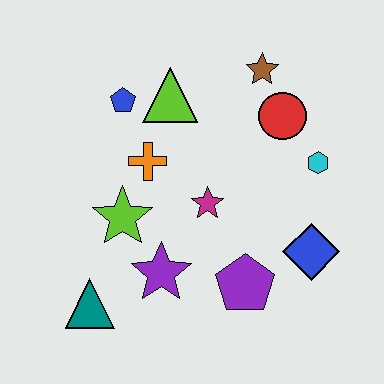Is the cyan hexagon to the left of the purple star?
No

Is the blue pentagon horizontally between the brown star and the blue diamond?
No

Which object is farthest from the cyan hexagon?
The teal triangle is farthest from the cyan hexagon.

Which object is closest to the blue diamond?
The purple pentagon is closest to the blue diamond.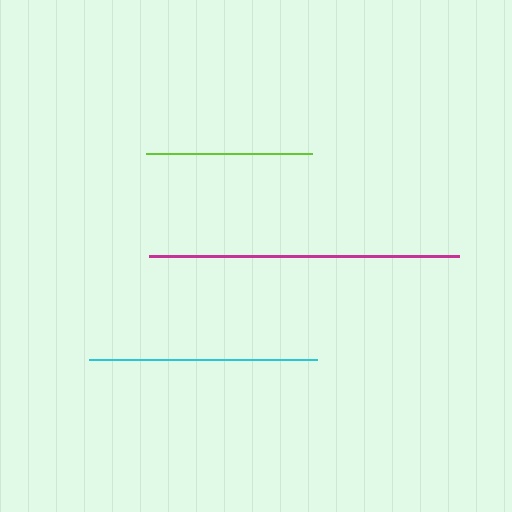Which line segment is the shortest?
The lime line is the shortest at approximately 166 pixels.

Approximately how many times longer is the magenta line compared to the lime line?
The magenta line is approximately 1.9 times the length of the lime line.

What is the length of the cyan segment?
The cyan segment is approximately 228 pixels long.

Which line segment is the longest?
The magenta line is the longest at approximately 310 pixels.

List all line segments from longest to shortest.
From longest to shortest: magenta, cyan, lime.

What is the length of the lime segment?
The lime segment is approximately 166 pixels long.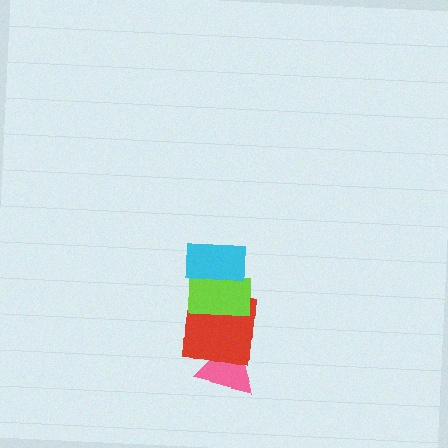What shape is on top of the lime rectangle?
The cyan rectangle is on top of the lime rectangle.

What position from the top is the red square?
The red square is 3rd from the top.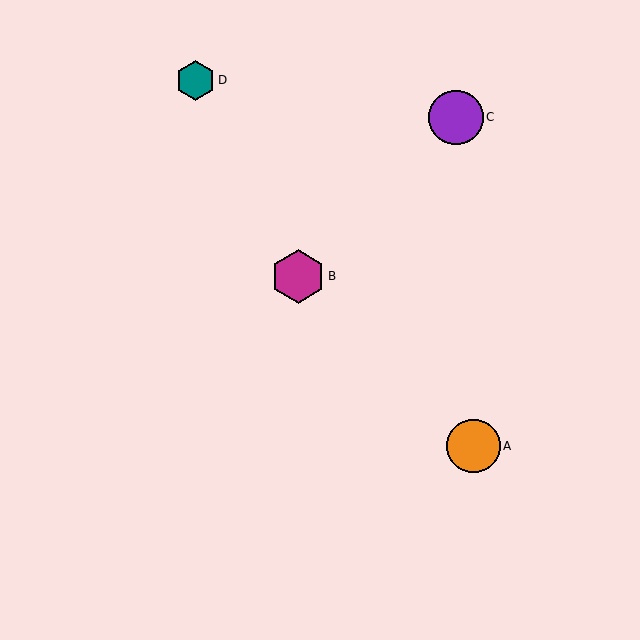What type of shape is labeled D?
Shape D is a teal hexagon.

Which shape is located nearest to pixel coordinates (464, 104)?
The purple circle (labeled C) at (456, 117) is nearest to that location.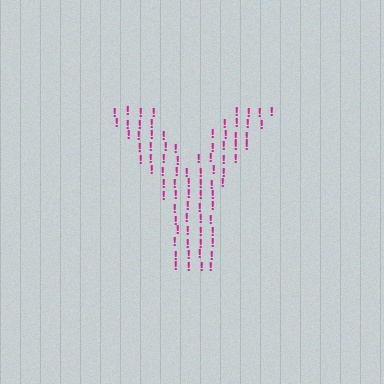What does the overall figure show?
The overall figure shows the letter Y.